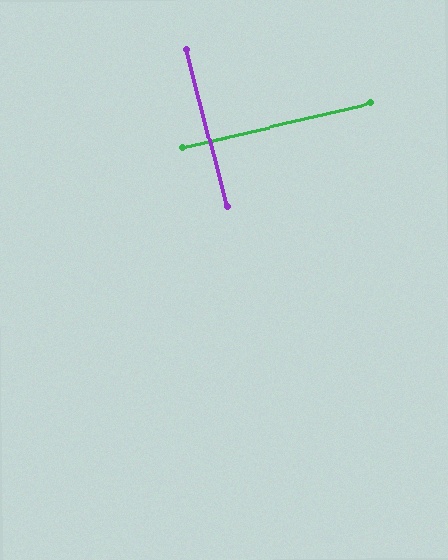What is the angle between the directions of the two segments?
Approximately 89 degrees.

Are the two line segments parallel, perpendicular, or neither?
Perpendicular — they meet at approximately 89°.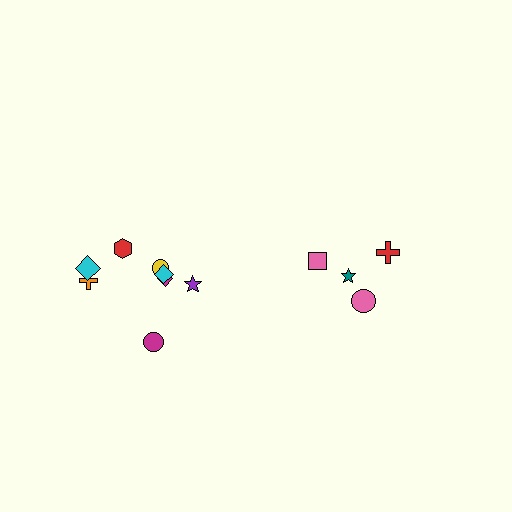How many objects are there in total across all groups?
There are 12 objects.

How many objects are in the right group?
There are 4 objects.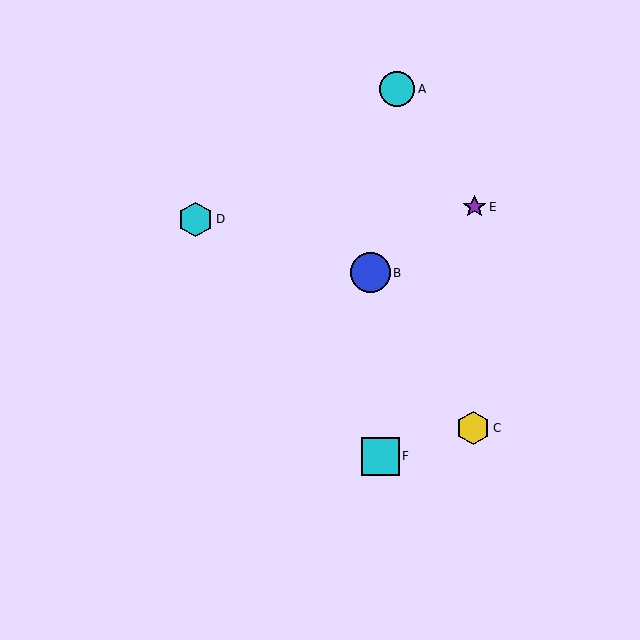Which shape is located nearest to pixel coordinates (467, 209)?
The purple star (labeled E) at (474, 207) is nearest to that location.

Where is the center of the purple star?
The center of the purple star is at (474, 207).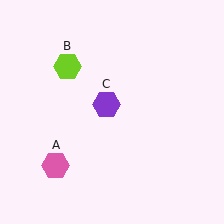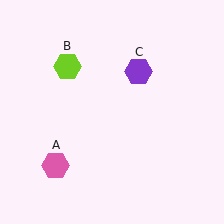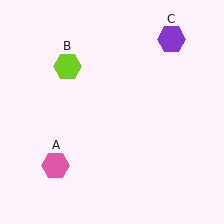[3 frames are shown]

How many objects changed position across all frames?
1 object changed position: purple hexagon (object C).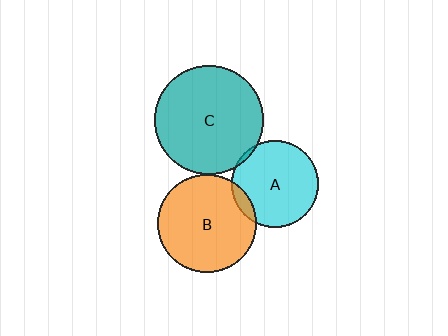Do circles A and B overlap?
Yes.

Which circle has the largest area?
Circle C (teal).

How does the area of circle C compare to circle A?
Approximately 1.6 times.